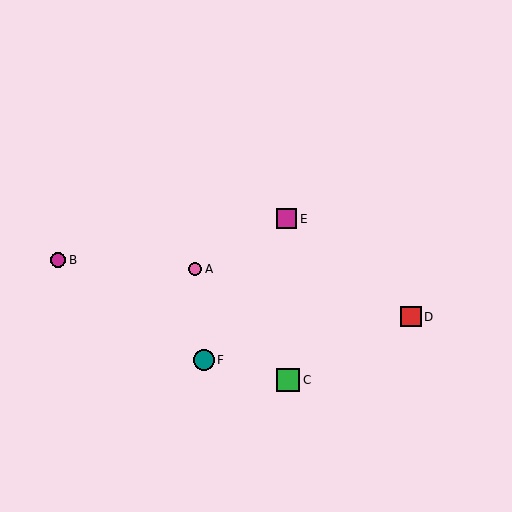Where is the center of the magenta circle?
The center of the magenta circle is at (58, 260).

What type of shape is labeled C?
Shape C is a green square.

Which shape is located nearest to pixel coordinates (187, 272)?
The pink circle (labeled A) at (195, 269) is nearest to that location.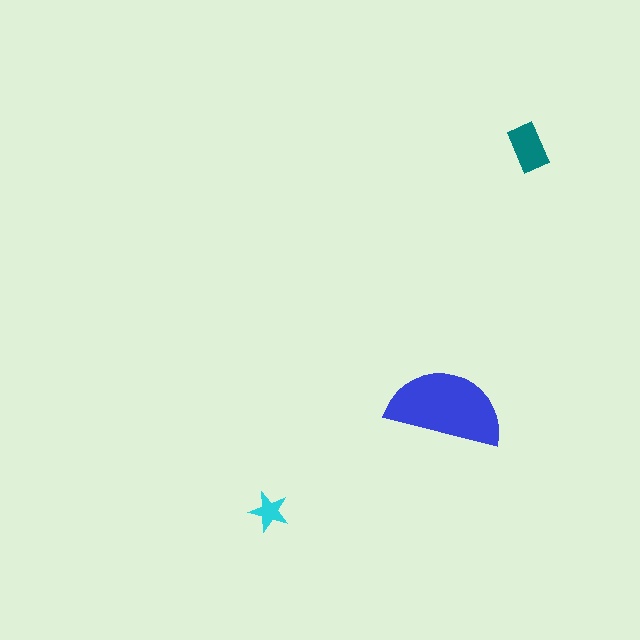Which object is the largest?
The blue semicircle.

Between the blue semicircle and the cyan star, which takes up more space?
The blue semicircle.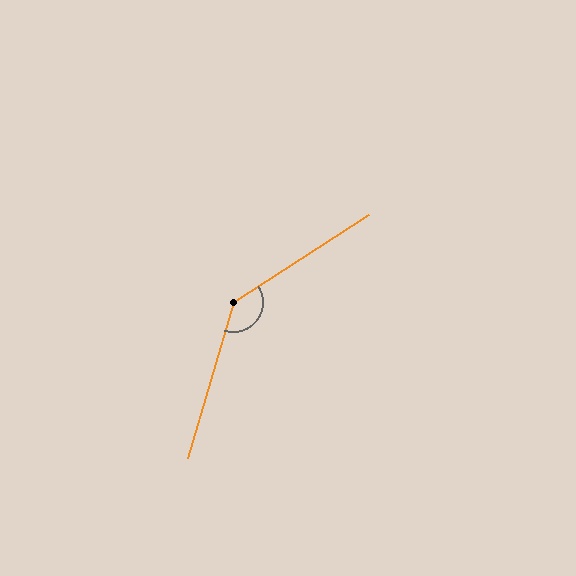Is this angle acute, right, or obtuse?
It is obtuse.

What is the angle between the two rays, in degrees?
Approximately 139 degrees.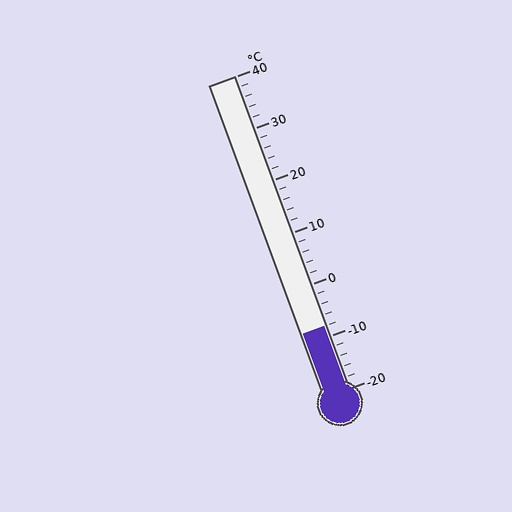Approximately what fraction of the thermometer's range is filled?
The thermometer is filled to approximately 20% of its range.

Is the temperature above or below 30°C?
The temperature is below 30°C.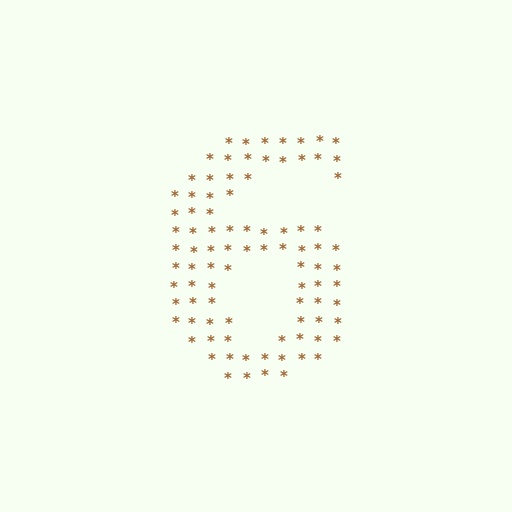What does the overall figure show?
The overall figure shows the digit 6.